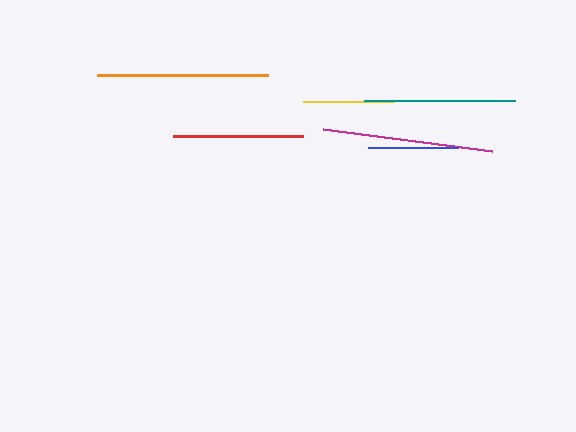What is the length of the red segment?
The red segment is approximately 130 pixels long.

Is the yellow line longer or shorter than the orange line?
The orange line is longer than the yellow line.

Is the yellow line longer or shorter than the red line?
The red line is longer than the yellow line.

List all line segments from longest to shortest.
From longest to shortest: orange, magenta, teal, red, yellow, blue.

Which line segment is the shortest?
The blue line is the shortest at approximately 90 pixels.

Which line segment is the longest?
The orange line is the longest at approximately 171 pixels.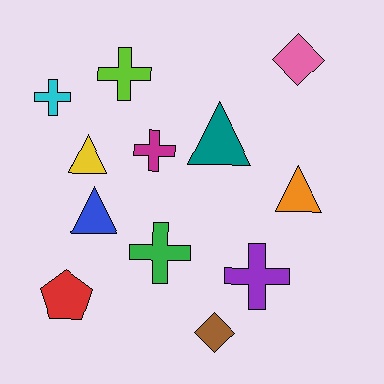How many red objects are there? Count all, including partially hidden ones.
There is 1 red object.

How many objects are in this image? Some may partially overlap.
There are 12 objects.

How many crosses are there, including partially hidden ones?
There are 5 crosses.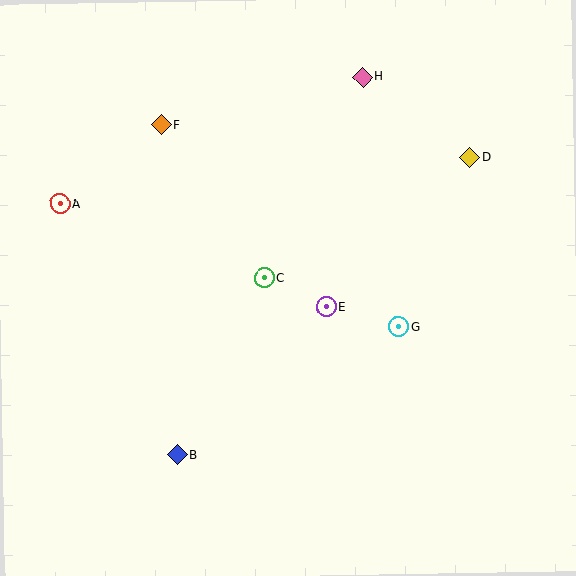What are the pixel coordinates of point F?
Point F is at (161, 125).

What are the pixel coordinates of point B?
Point B is at (177, 455).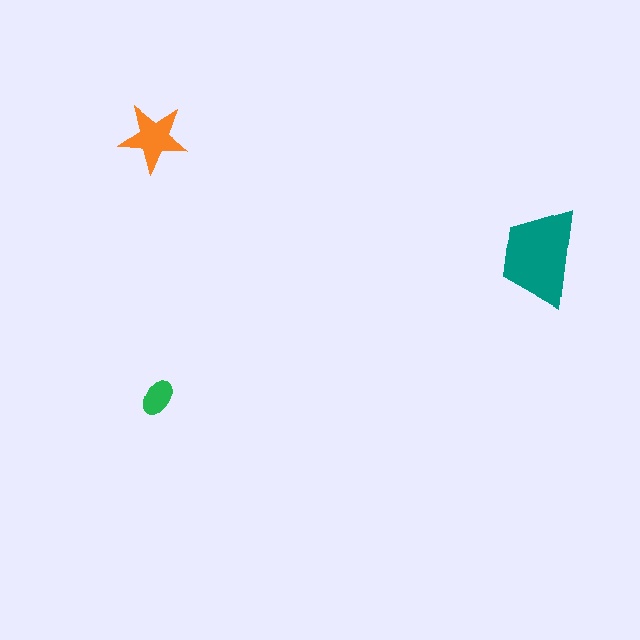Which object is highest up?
The orange star is topmost.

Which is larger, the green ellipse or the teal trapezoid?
The teal trapezoid.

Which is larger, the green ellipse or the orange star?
The orange star.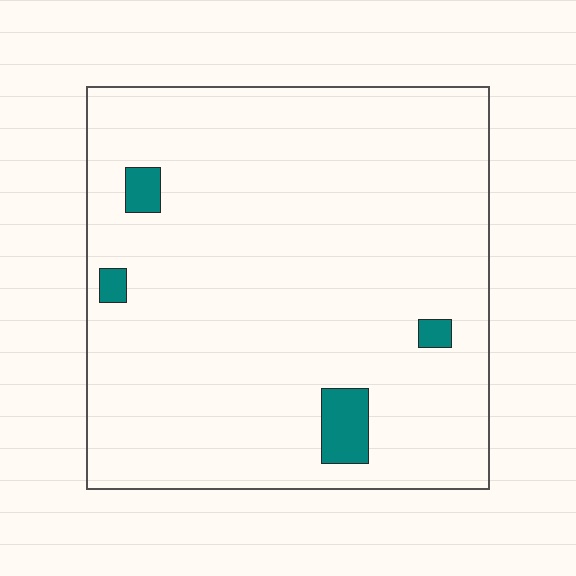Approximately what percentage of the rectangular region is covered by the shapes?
Approximately 5%.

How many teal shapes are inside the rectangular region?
4.